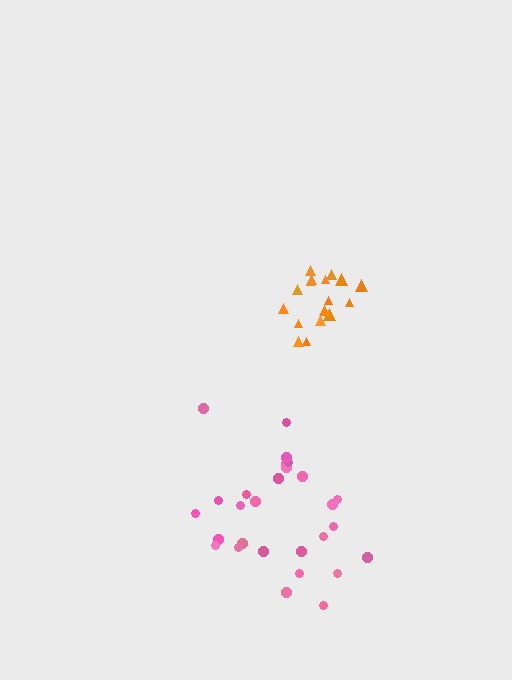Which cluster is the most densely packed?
Orange.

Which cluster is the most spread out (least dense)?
Pink.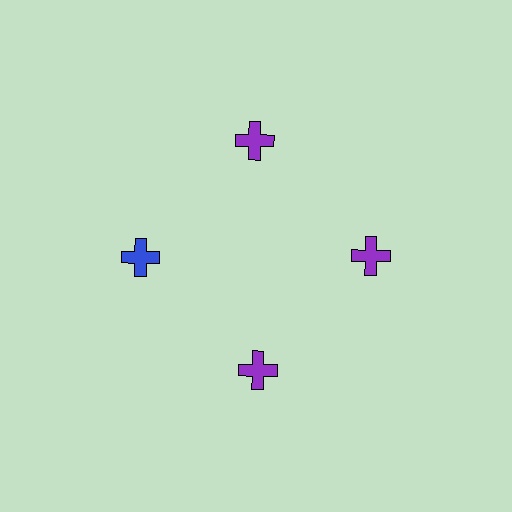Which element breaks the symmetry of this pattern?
The blue cross at roughly the 9 o'clock position breaks the symmetry. All other shapes are purple crosses.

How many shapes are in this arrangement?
There are 4 shapes arranged in a ring pattern.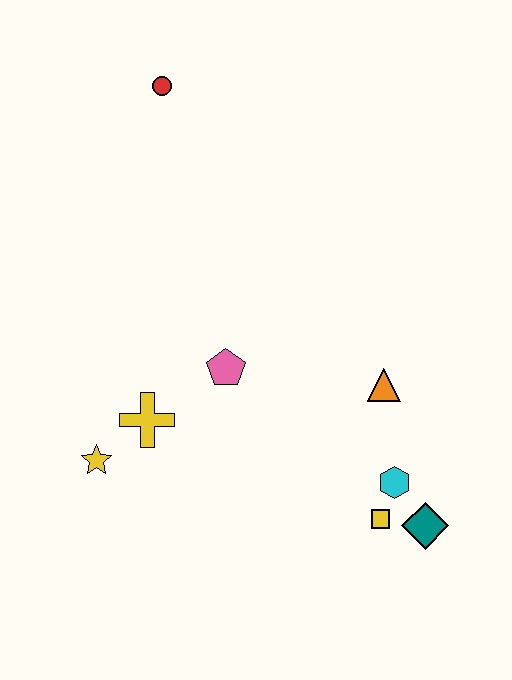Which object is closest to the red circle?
The pink pentagon is closest to the red circle.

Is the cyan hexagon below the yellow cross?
Yes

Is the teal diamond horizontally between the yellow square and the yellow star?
No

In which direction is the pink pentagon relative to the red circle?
The pink pentagon is below the red circle.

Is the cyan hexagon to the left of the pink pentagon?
No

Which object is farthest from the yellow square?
The red circle is farthest from the yellow square.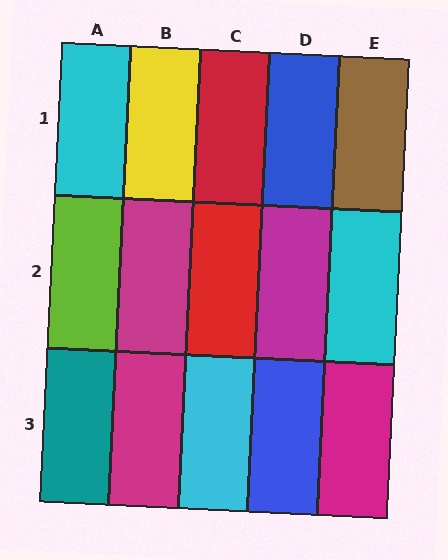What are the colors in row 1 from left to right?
Cyan, yellow, red, blue, brown.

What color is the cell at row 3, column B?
Magenta.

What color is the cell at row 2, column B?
Magenta.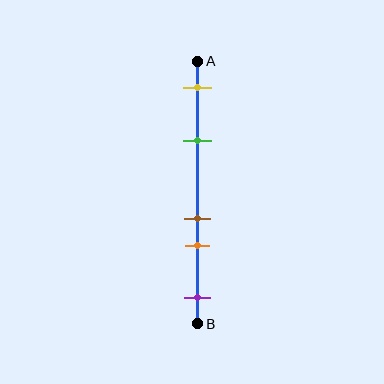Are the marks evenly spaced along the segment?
No, the marks are not evenly spaced.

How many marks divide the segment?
There are 5 marks dividing the segment.